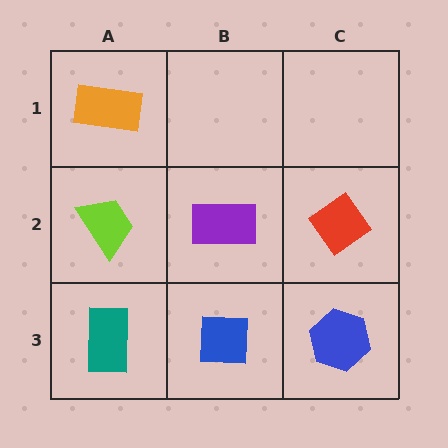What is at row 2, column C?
A red diamond.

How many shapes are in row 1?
1 shape.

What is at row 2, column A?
A lime trapezoid.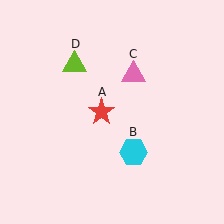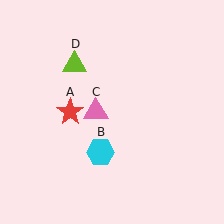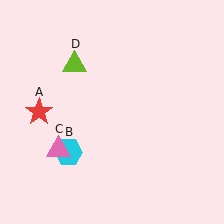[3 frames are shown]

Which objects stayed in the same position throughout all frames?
Lime triangle (object D) remained stationary.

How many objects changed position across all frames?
3 objects changed position: red star (object A), cyan hexagon (object B), pink triangle (object C).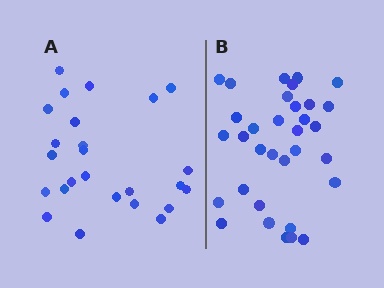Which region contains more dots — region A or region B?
Region B (the right region) has more dots.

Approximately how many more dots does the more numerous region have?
Region B has roughly 8 or so more dots than region A.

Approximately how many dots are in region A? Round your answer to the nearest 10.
About 20 dots. (The exact count is 25, which rounds to 20.)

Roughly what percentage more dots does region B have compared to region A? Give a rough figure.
About 30% more.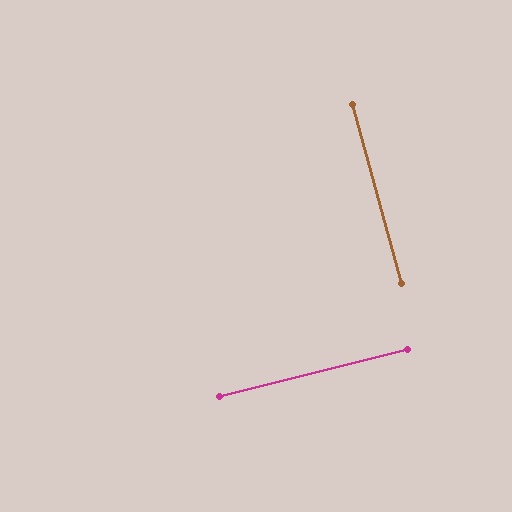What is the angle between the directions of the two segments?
Approximately 89 degrees.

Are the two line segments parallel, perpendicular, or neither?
Perpendicular — they meet at approximately 89°.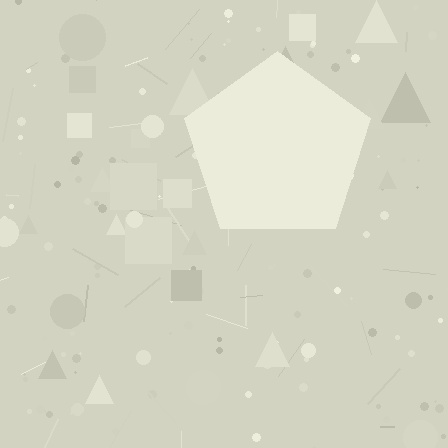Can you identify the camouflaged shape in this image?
The camouflaged shape is a pentagon.